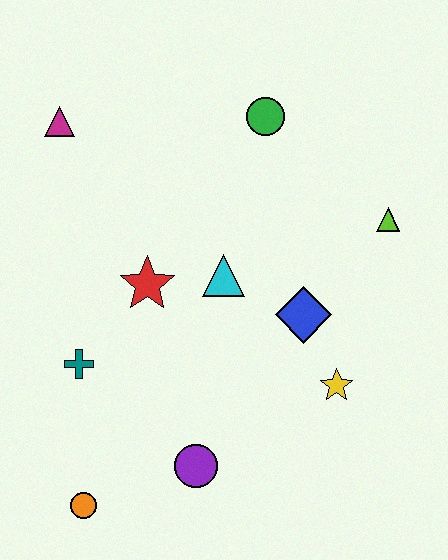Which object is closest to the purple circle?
The orange circle is closest to the purple circle.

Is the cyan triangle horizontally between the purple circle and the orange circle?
No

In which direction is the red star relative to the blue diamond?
The red star is to the left of the blue diamond.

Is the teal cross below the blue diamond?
Yes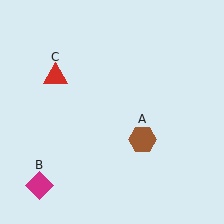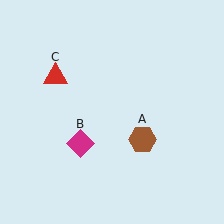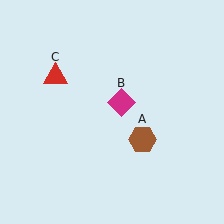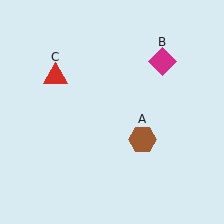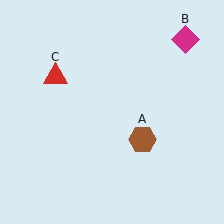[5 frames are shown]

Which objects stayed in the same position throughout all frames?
Brown hexagon (object A) and red triangle (object C) remained stationary.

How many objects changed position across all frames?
1 object changed position: magenta diamond (object B).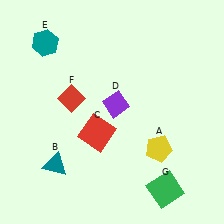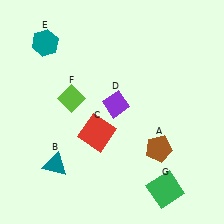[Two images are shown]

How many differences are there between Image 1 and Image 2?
There are 2 differences between the two images.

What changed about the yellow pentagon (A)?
In Image 1, A is yellow. In Image 2, it changed to brown.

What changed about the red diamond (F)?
In Image 1, F is red. In Image 2, it changed to lime.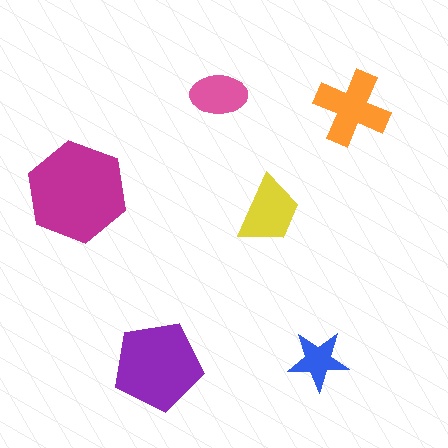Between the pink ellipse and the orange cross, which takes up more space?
The orange cross.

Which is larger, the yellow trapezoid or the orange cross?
The orange cross.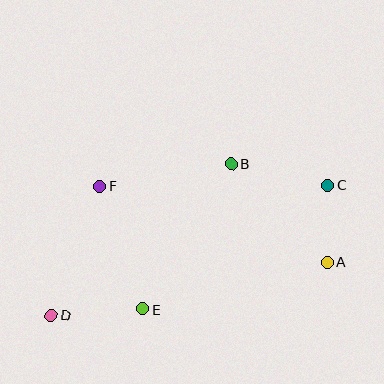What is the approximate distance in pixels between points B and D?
The distance between B and D is approximately 236 pixels.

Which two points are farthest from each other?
Points C and D are farthest from each other.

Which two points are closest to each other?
Points A and C are closest to each other.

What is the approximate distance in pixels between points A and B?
The distance between A and B is approximately 137 pixels.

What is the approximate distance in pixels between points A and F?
The distance between A and F is approximately 240 pixels.